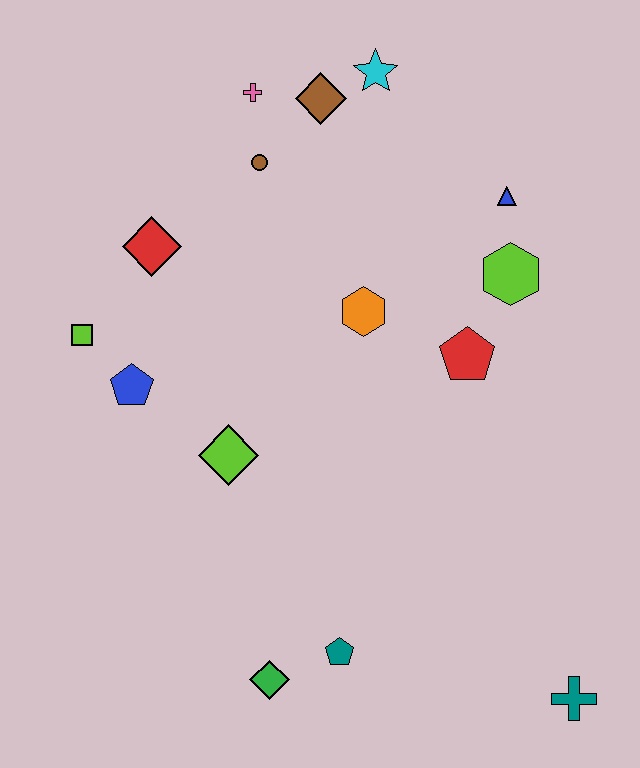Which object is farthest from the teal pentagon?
The cyan star is farthest from the teal pentagon.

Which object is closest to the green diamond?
The teal pentagon is closest to the green diamond.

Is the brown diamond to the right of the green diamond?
Yes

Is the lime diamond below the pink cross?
Yes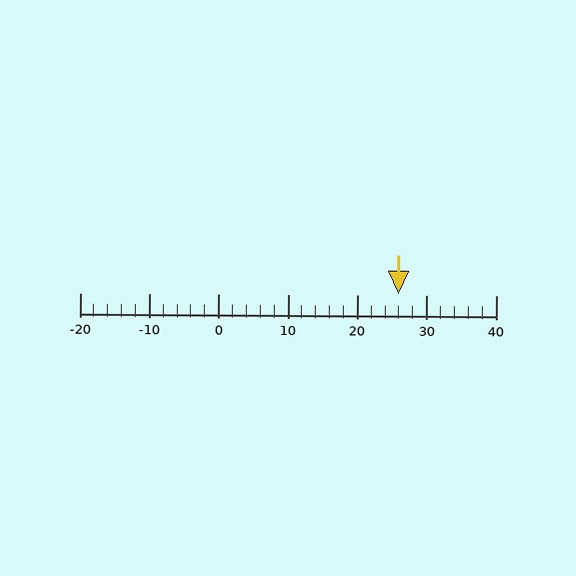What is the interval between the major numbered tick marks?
The major tick marks are spaced 10 units apart.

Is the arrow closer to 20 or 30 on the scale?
The arrow is closer to 30.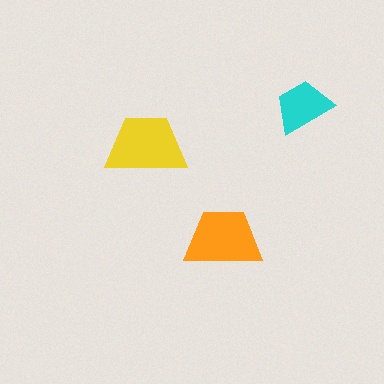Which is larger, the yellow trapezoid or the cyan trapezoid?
The yellow one.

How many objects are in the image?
There are 3 objects in the image.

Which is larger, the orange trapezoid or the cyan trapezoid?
The orange one.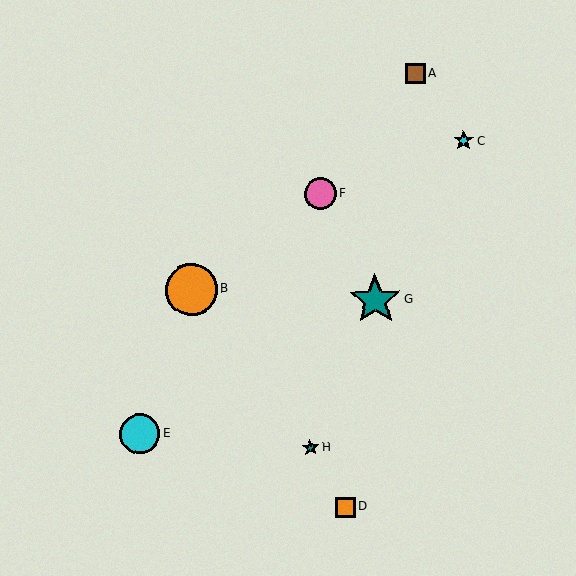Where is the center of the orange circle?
The center of the orange circle is at (191, 290).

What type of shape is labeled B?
Shape B is an orange circle.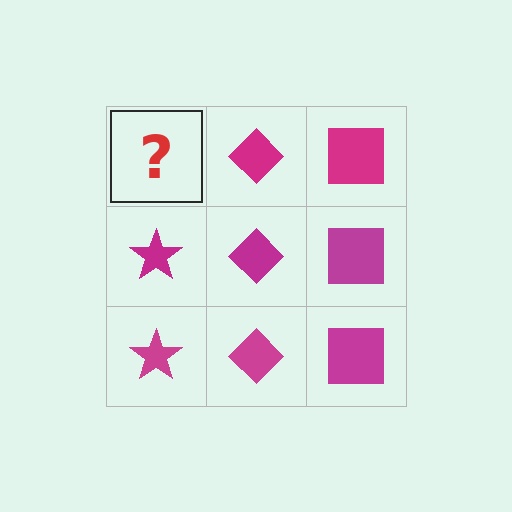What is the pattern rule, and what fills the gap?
The rule is that each column has a consistent shape. The gap should be filled with a magenta star.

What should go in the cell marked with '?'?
The missing cell should contain a magenta star.